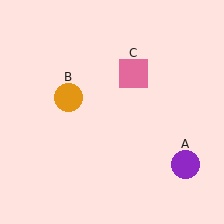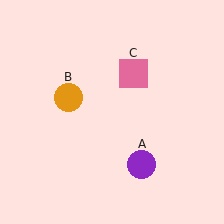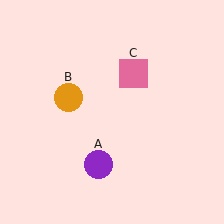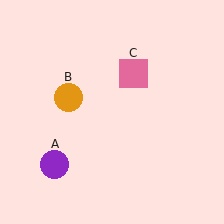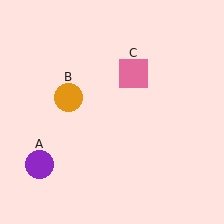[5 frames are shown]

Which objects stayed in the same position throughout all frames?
Orange circle (object B) and pink square (object C) remained stationary.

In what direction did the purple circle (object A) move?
The purple circle (object A) moved left.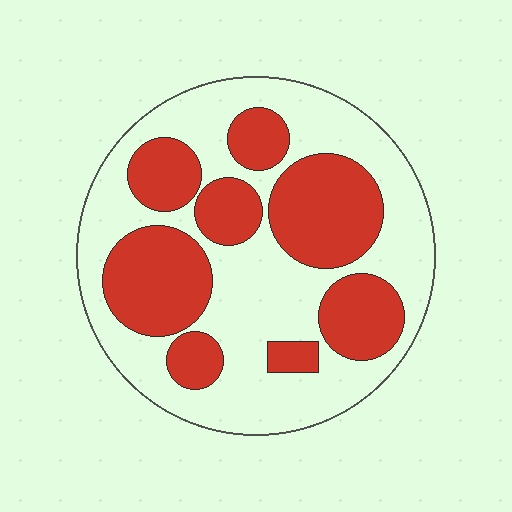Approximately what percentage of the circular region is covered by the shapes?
Approximately 40%.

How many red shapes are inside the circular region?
8.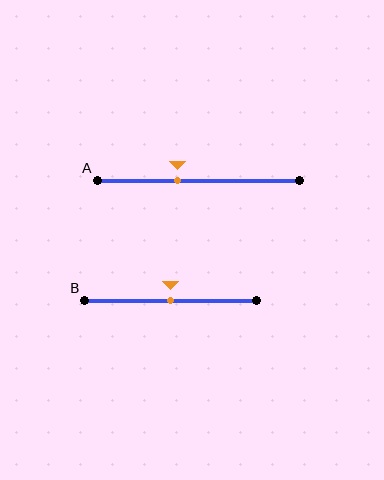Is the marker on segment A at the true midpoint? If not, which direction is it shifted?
No, the marker on segment A is shifted to the left by about 11% of the segment length.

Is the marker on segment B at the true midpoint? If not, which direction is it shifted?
Yes, the marker on segment B is at the true midpoint.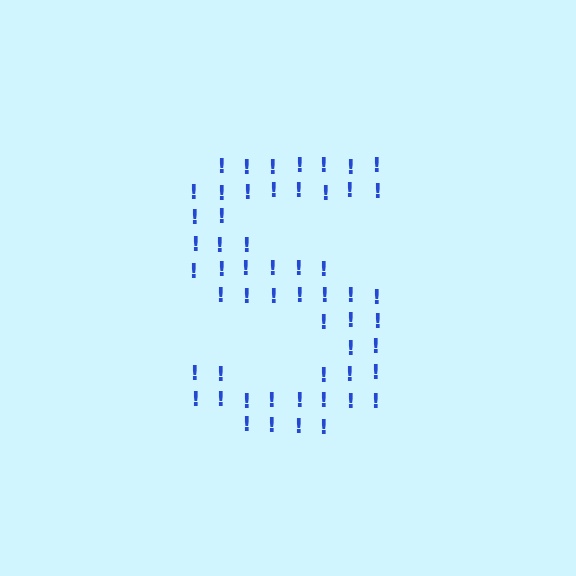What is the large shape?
The large shape is the letter S.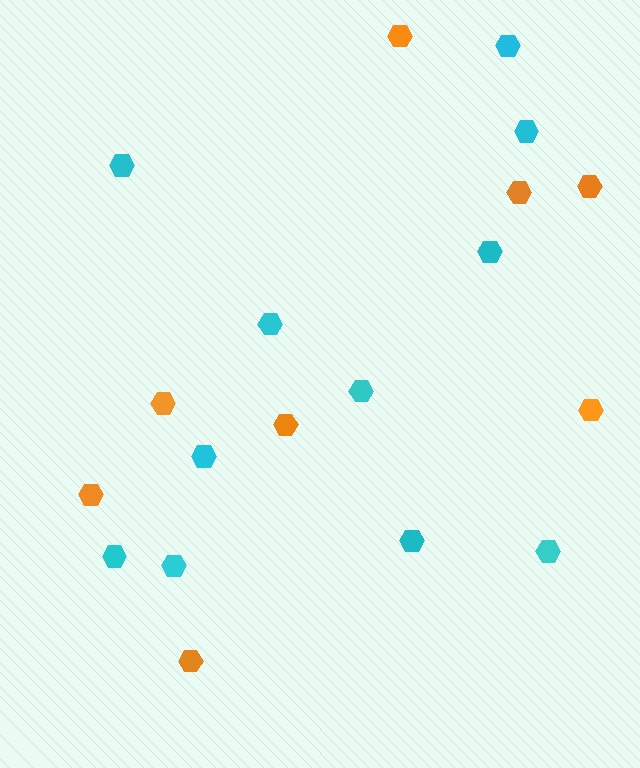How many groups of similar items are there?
There are 2 groups: one group of cyan hexagons (11) and one group of orange hexagons (8).